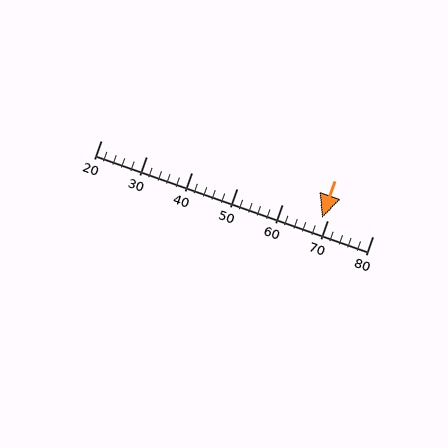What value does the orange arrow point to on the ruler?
The orange arrow points to approximately 69.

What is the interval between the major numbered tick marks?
The major tick marks are spaced 10 units apart.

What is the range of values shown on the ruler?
The ruler shows values from 20 to 80.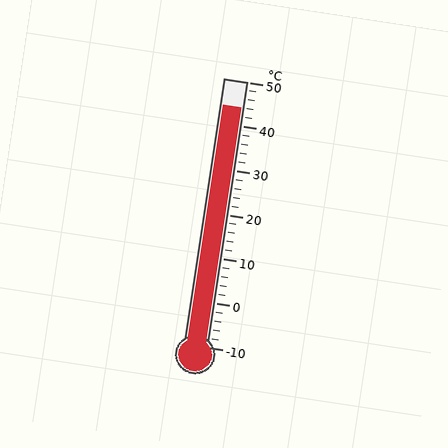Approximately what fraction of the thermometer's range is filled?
The thermometer is filled to approximately 90% of its range.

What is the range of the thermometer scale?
The thermometer scale ranges from -10°C to 50°C.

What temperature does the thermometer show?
The thermometer shows approximately 44°C.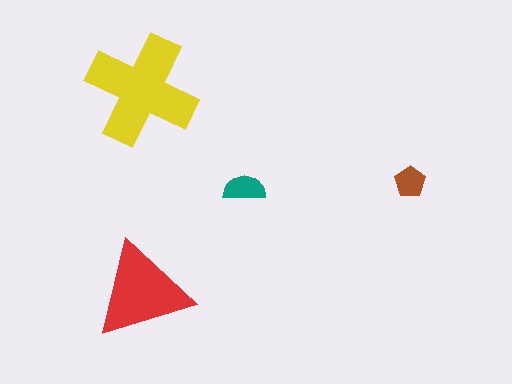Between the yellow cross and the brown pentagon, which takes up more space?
The yellow cross.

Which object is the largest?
The yellow cross.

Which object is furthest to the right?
The brown pentagon is rightmost.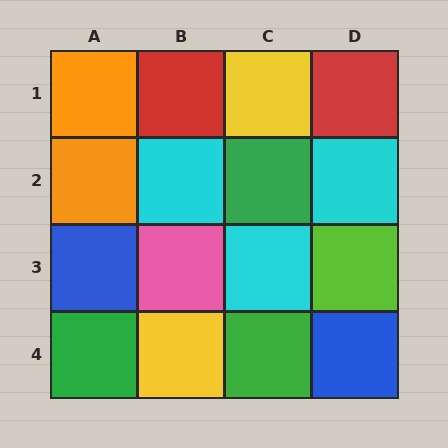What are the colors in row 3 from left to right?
Blue, pink, cyan, lime.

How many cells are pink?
1 cell is pink.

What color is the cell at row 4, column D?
Blue.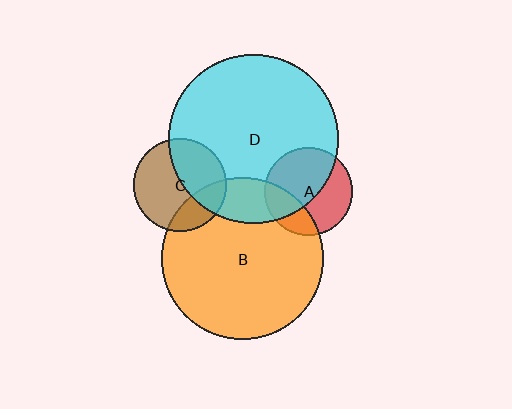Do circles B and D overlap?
Yes.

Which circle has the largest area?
Circle D (cyan).